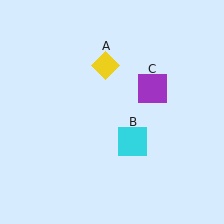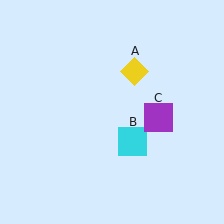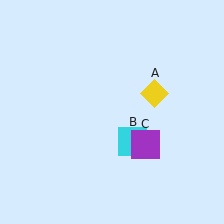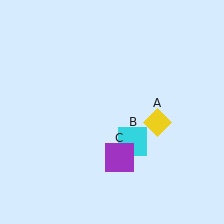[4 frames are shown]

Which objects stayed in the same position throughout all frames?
Cyan square (object B) remained stationary.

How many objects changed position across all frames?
2 objects changed position: yellow diamond (object A), purple square (object C).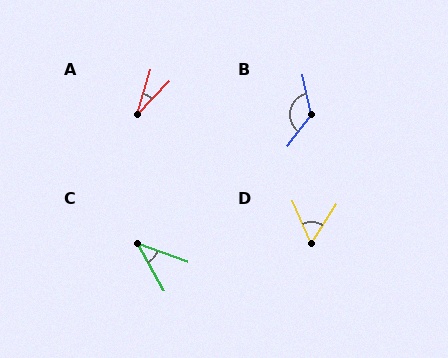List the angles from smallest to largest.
A (28°), C (41°), D (55°), B (130°).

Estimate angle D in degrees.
Approximately 55 degrees.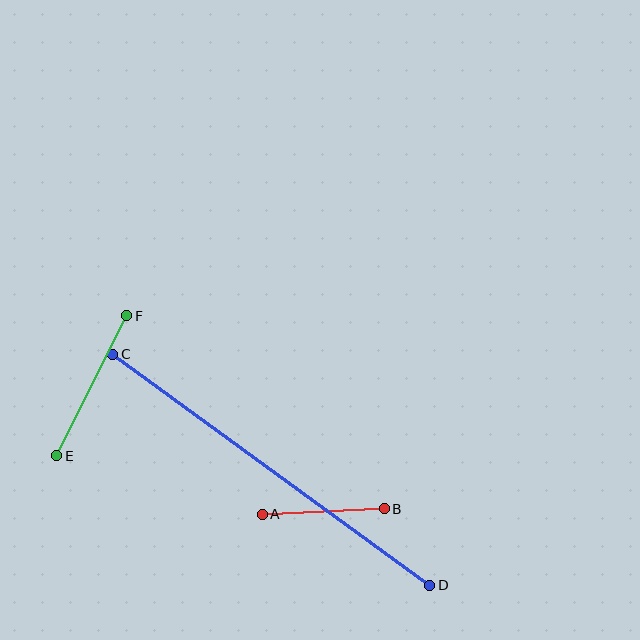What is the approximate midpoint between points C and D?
The midpoint is at approximately (271, 470) pixels.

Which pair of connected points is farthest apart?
Points C and D are farthest apart.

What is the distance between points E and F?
The distance is approximately 157 pixels.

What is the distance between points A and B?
The distance is approximately 122 pixels.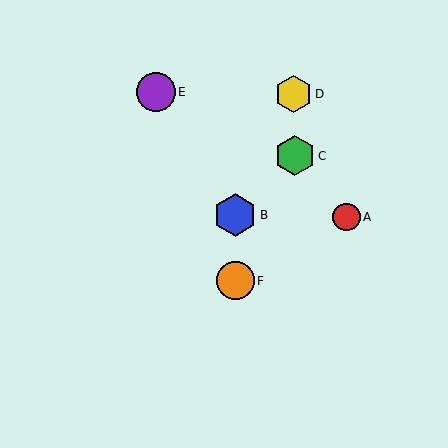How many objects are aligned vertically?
2 objects (B, F) are aligned vertically.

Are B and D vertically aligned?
No, B is at x≈235 and D is at x≈294.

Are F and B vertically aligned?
Yes, both are at x≈235.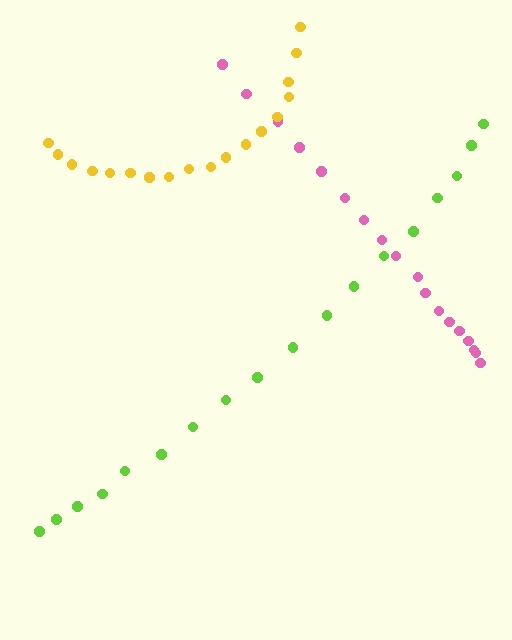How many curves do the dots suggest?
There are 3 distinct paths.